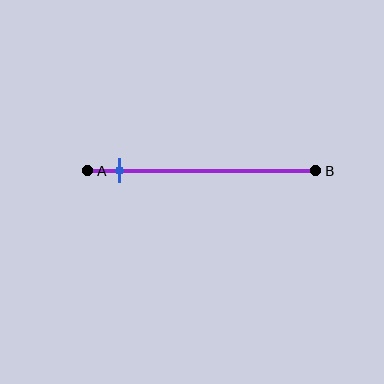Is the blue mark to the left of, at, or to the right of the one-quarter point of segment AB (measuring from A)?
The blue mark is to the left of the one-quarter point of segment AB.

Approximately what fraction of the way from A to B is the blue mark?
The blue mark is approximately 15% of the way from A to B.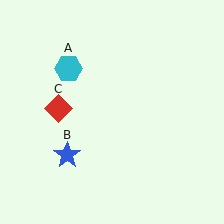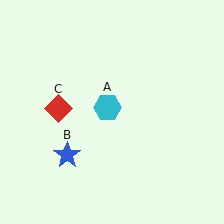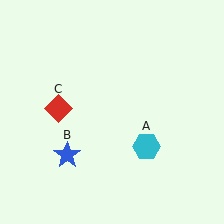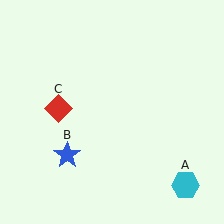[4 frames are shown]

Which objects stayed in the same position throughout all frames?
Blue star (object B) and red diamond (object C) remained stationary.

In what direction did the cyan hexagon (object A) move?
The cyan hexagon (object A) moved down and to the right.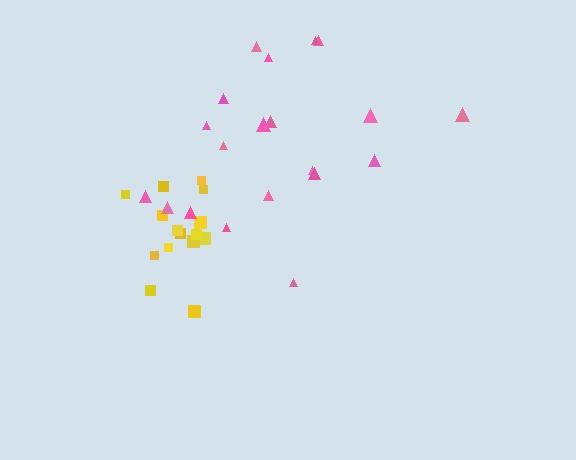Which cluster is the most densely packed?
Yellow.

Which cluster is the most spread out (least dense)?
Pink.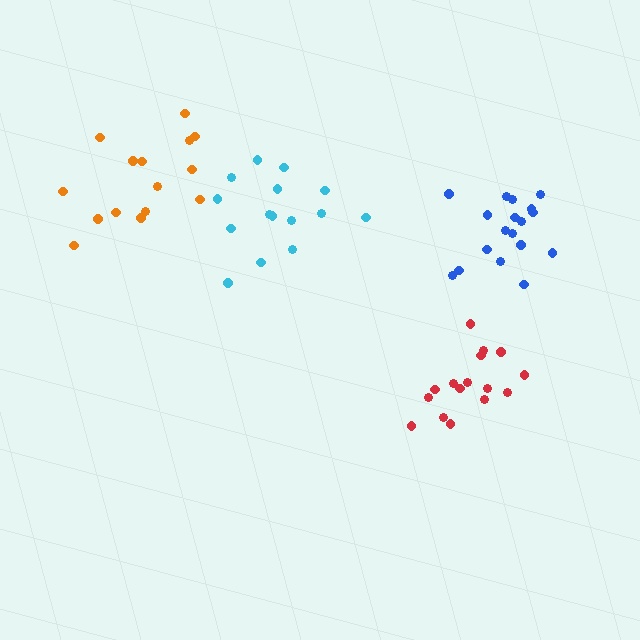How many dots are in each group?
Group 1: 18 dots, Group 2: 15 dots, Group 3: 16 dots, Group 4: 15 dots (64 total).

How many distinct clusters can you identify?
There are 4 distinct clusters.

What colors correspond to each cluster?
The clusters are colored: blue, cyan, red, orange.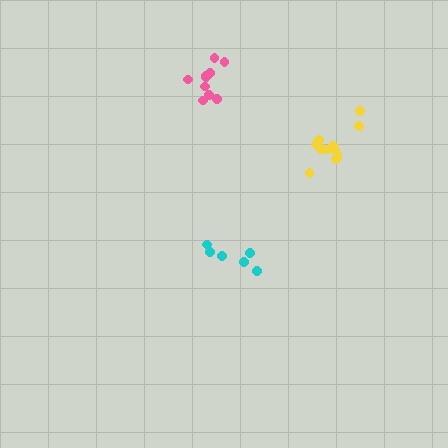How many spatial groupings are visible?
There are 3 spatial groupings.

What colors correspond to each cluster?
The clusters are colored: yellow, cyan, pink.